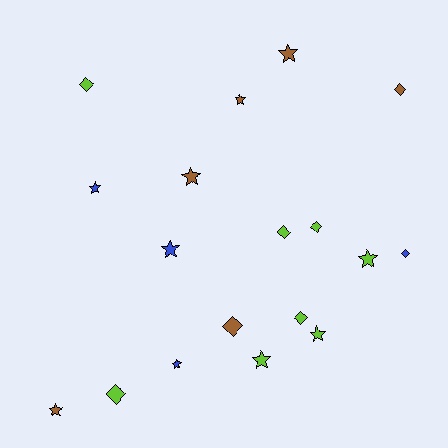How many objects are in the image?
There are 18 objects.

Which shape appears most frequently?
Star, with 10 objects.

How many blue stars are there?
There are 3 blue stars.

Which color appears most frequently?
Lime, with 8 objects.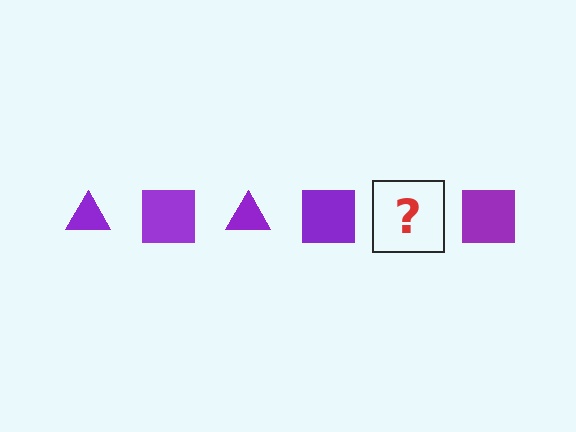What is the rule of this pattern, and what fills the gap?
The rule is that the pattern cycles through triangle, square shapes in purple. The gap should be filled with a purple triangle.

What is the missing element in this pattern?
The missing element is a purple triangle.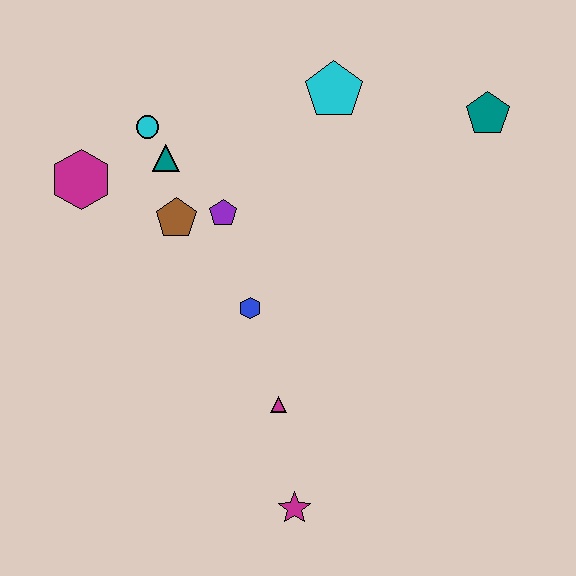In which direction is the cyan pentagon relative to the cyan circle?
The cyan pentagon is to the right of the cyan circle.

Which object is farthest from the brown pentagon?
The teal pentagon is farthest from the brown pentagon.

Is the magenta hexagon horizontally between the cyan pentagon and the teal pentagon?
No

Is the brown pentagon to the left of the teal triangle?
No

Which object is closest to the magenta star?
The magenta triangle is closest to the magenta star.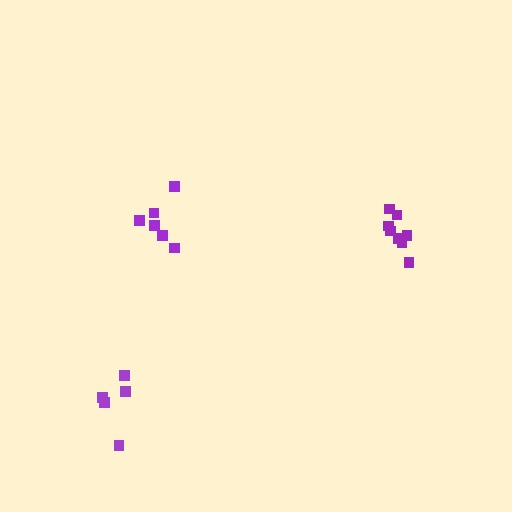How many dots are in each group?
Group 1: 5 dots, Group 2: 8 dots, Group 3: 6 dots (19 total).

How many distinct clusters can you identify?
There are 3 distinct clusters.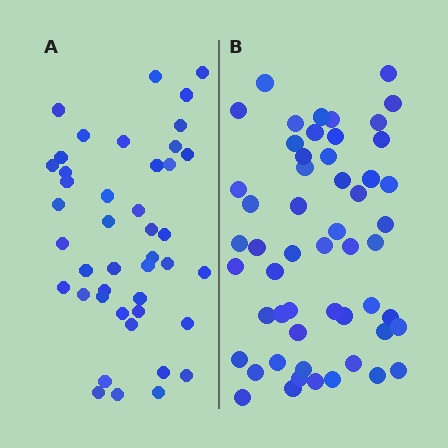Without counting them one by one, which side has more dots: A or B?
Region B (the right region) has more dots.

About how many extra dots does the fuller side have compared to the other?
Region B has roughly 12 or so more dots than region A.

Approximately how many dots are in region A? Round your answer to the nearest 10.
About 40 dots. (The exact count is 43, which rounds to 40.)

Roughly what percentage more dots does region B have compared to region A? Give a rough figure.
About 25% more.